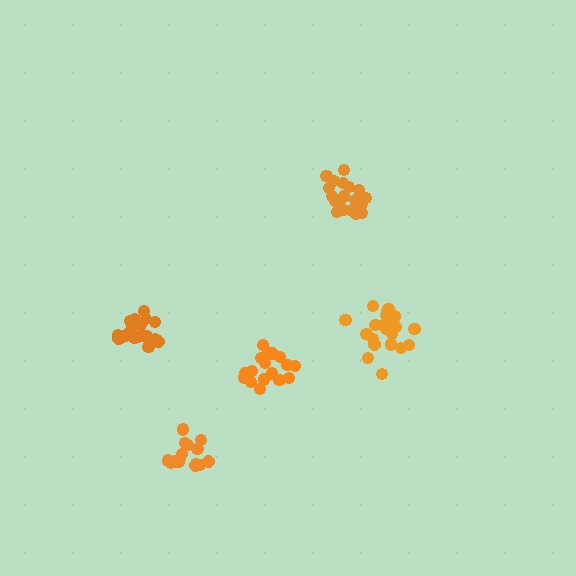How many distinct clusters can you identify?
There are 5 distinct clusters.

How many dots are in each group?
Group 1: 19 dots, Group 2: 18 dots, Group 3: 20 dots, Group 4: 20 dots, Group 5: 15 dots (92 total).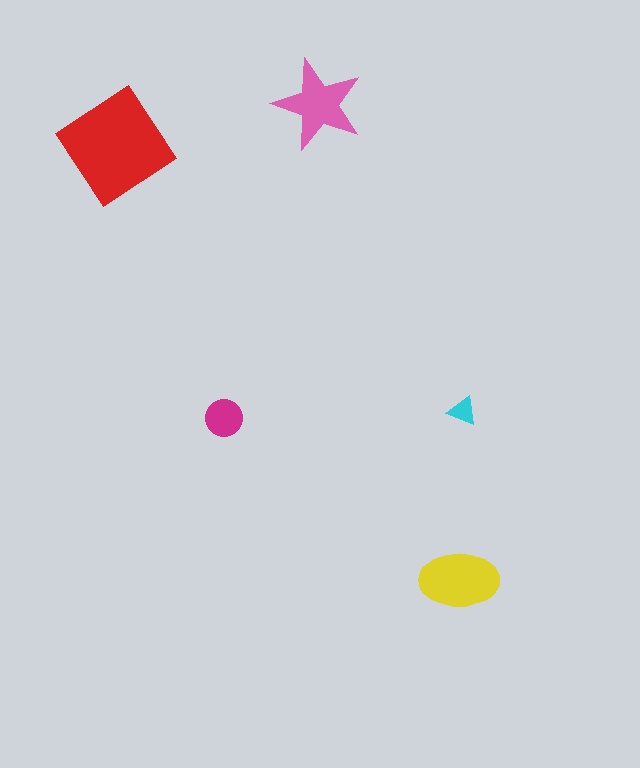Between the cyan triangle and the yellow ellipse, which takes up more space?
The yellow ellipse.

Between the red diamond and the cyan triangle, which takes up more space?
The red diamond.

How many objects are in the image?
There are 5 objects in the image.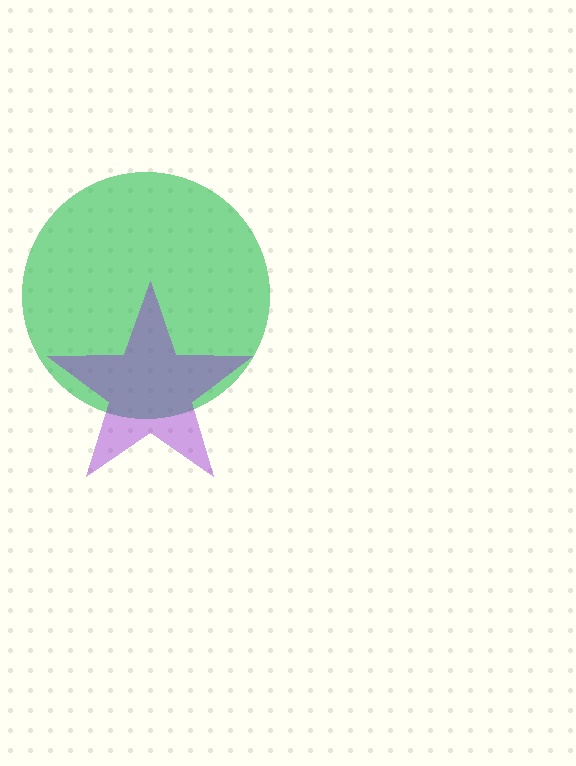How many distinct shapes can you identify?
There are 2 distinct shapes: a green circle, a purple star.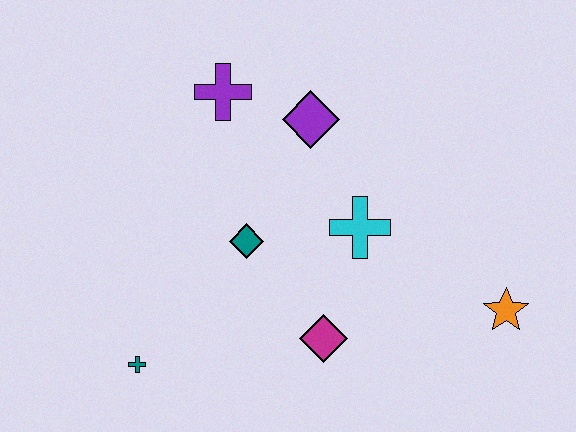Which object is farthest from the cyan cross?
The teal cross is farthest from the cyan cross.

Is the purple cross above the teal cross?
Yes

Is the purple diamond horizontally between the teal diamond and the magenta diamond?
Yes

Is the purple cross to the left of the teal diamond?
Yes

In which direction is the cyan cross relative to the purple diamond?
The cyan cross is below the purple diamond.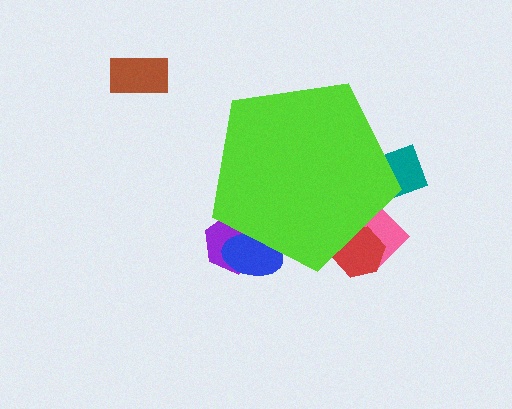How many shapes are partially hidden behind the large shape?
5 shapes are partially hidden.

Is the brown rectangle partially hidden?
No, the brown rectangle is fully visible.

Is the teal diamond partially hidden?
Yes, the teal diamond is partially hidden behind the lime pentagon.